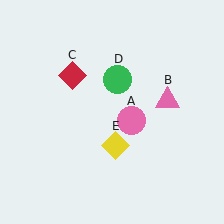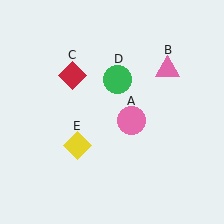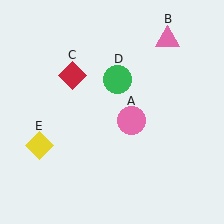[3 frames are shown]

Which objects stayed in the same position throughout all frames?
Pink circle (object A) and red diamond (object C) and green circle (object D) remained stationary.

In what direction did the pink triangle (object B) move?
The pink triangle (object B) moved up.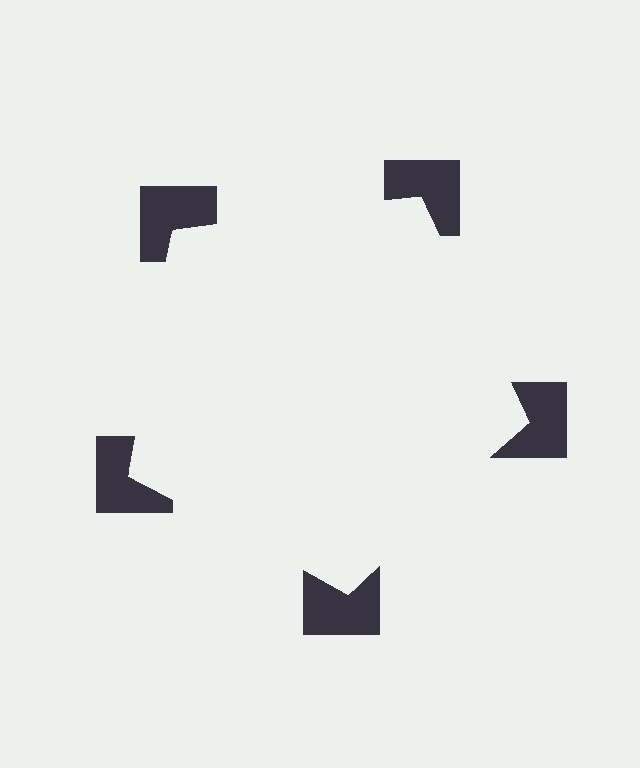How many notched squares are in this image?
There are 5 — one at each vertex of the illusory pentagon.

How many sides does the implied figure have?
5 sides.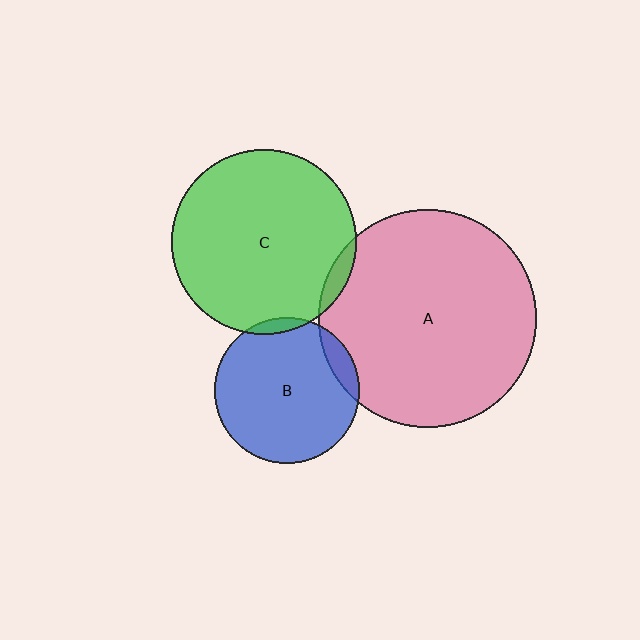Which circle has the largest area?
Circle A (pink).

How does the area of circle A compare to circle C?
Approximately 1.4 times.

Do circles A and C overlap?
Yes.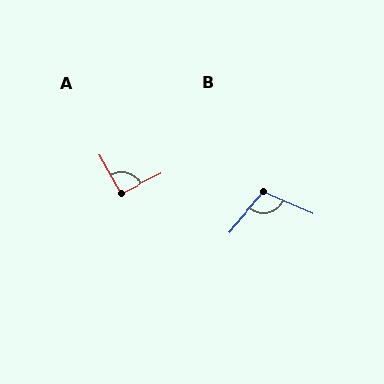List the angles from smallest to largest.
A (93°), B (107°).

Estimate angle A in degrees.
Approximately 93 degrees.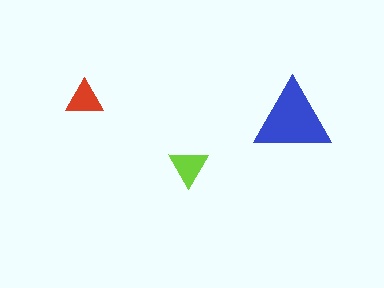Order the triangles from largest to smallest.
the blue one, the lime one, the red one.